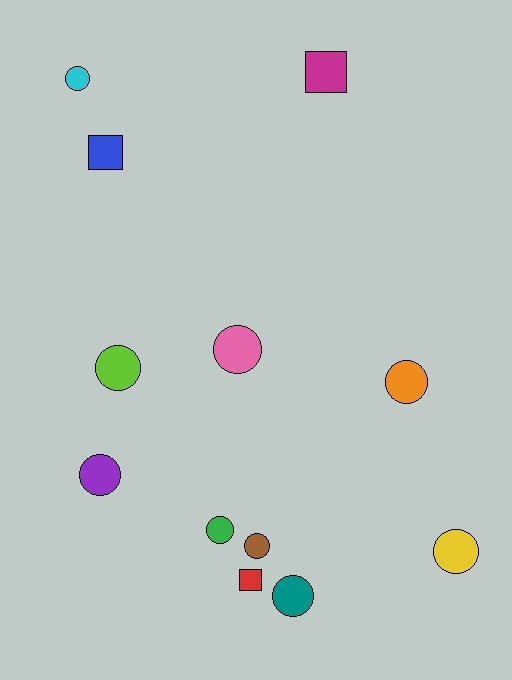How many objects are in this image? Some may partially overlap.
There are 12 objects.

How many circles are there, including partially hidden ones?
There are 9 circles.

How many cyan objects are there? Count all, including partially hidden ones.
There is 1 cyan object.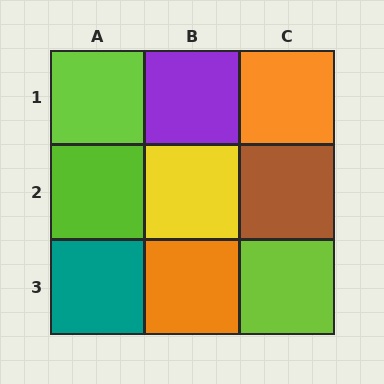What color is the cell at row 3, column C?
Lime.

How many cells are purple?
1 cell is purple.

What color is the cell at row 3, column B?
Orange.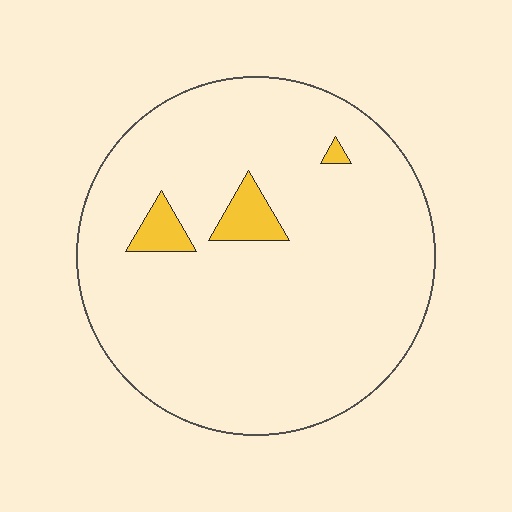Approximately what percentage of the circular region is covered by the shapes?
Approximately 5%.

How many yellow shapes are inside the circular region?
3.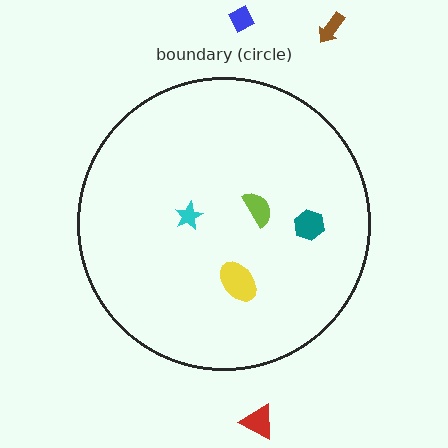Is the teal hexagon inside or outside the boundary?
Inside.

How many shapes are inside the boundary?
4 inside, 3 outside.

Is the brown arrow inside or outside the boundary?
Outside.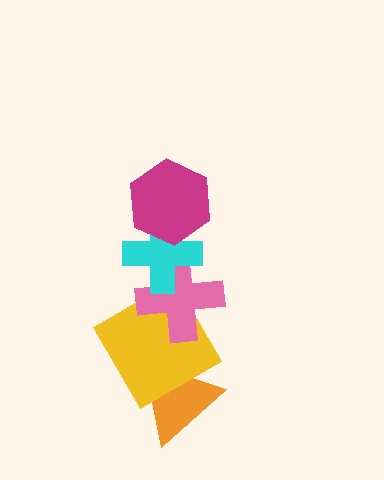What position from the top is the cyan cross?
The cyan cross is 2nd from the top.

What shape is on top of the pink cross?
The cyan cross is on top of the pink cross.